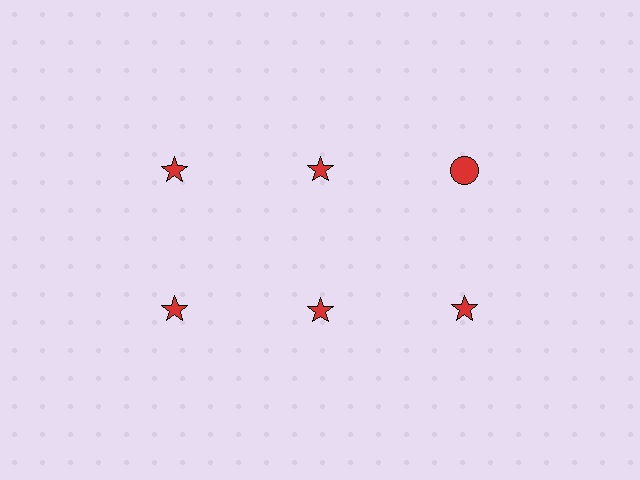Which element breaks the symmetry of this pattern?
The red circle in the top row, center column breaks the symmetry. All other shapes are red stars.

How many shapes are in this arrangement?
There are 6 shapes arranged in a grid pattern.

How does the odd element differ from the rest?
It has a different shape: circle instead of star.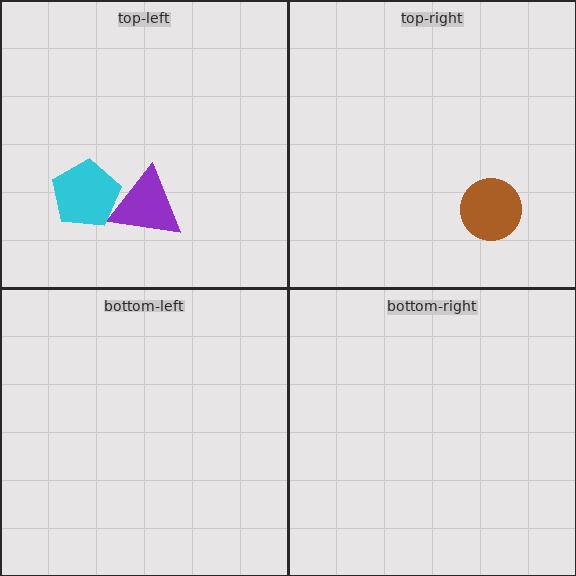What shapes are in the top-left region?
The purple triangle, the cyan pentagon.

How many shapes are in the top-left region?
2.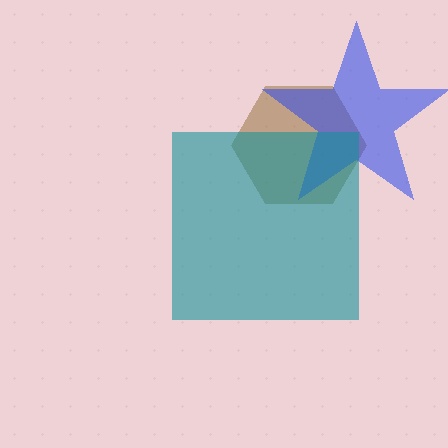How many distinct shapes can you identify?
There are 3 distinct shapes: a brown hexagon, a blue star, a teal square.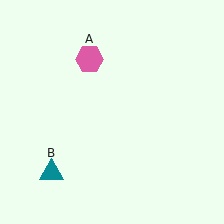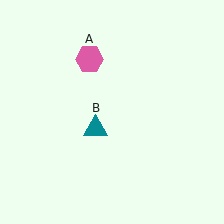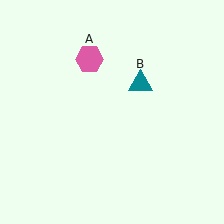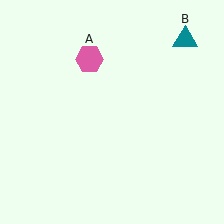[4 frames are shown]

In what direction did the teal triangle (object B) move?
The teal triangle (object B) moved up and to the right.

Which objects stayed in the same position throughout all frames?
Pink hexagon (object A) remained stationary.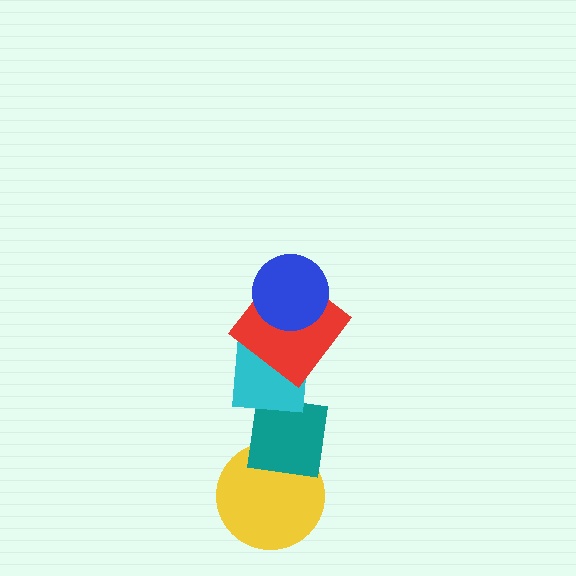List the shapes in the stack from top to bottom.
From top to bottom: the blue circle, the red diamond, the cyan square, the teal square, the yellow circle.